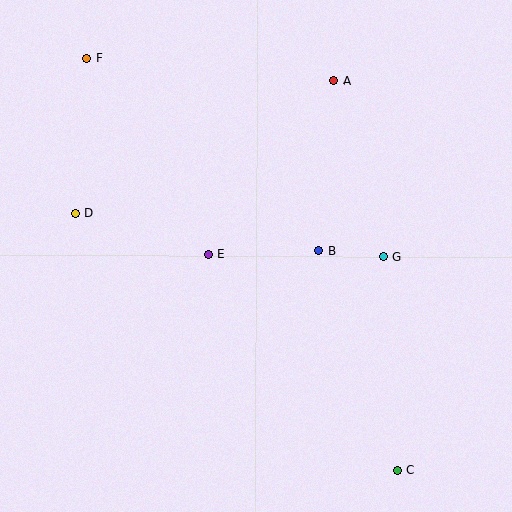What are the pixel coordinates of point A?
Point A is at (334, 81).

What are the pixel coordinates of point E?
Point E is at (208, 254).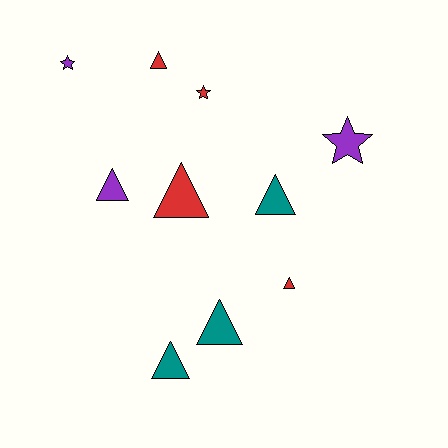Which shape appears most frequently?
Triangle, with 7 objects.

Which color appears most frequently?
Red, with 4 objects.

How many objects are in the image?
There are 10 objects.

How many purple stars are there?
There are 2 purple stars.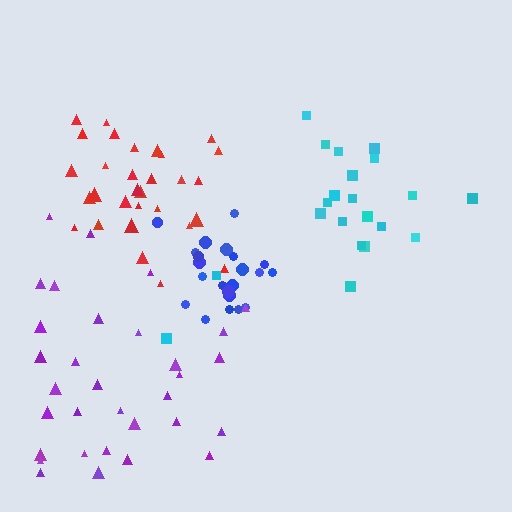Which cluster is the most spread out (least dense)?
Cyan.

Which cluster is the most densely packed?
Blue.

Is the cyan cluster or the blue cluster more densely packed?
Blue.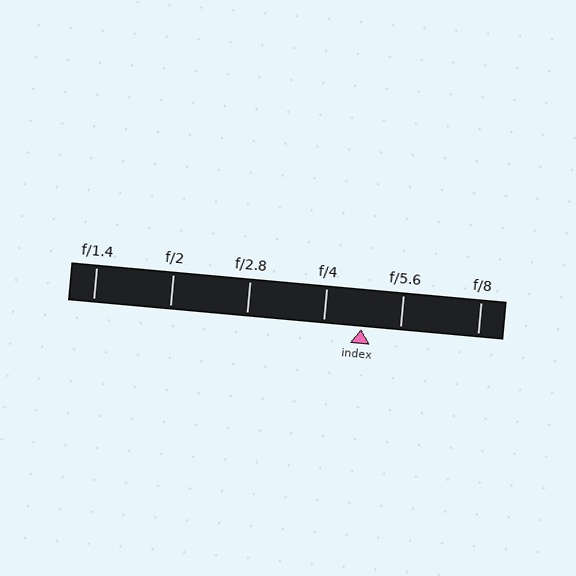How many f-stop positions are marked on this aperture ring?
There are 6 f-stop positions marked.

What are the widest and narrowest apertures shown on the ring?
The widest aperture shown is f/1.4 and the narrowest is f/8.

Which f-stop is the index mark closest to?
The index mark is closest to f/4.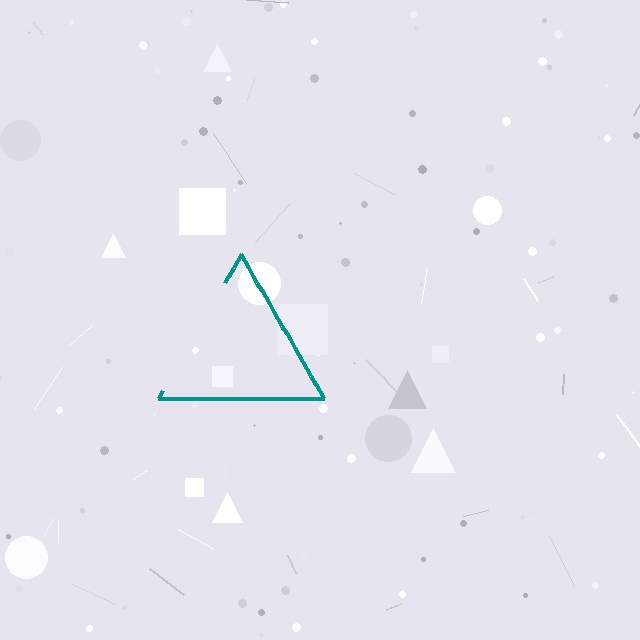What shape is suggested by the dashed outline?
The dashed outline suggests a triangle.